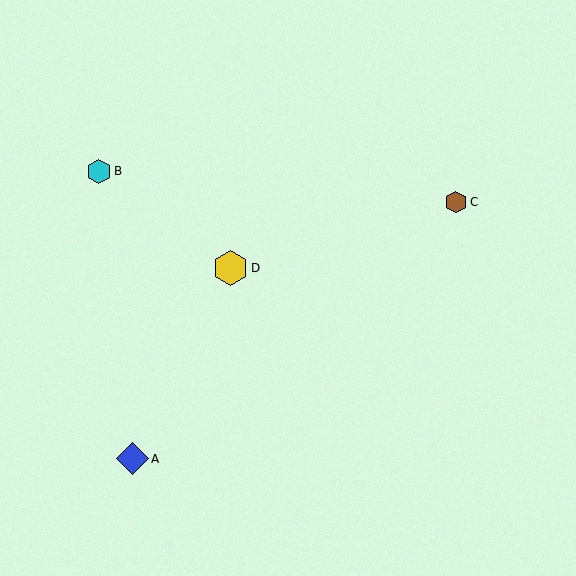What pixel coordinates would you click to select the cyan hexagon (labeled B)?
Click at (99, 171) to select the cyan hexagon B.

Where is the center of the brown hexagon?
The center of the brown hexagon is at (456, 202).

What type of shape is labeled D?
Shape D is a yellow hexagon.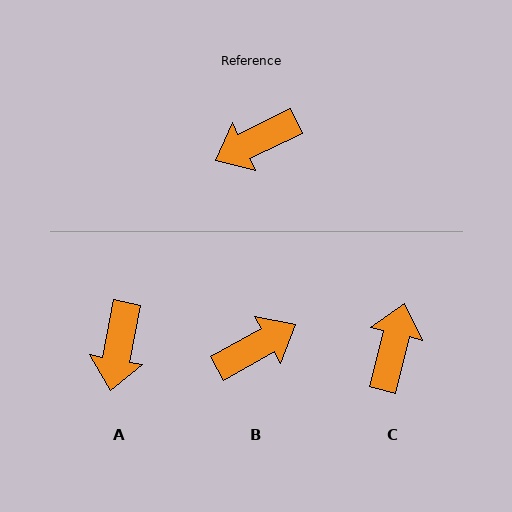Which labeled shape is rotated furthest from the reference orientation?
B, about 177 degrees away.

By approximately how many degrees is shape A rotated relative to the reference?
Approximately 53 degrees counter-clockwise.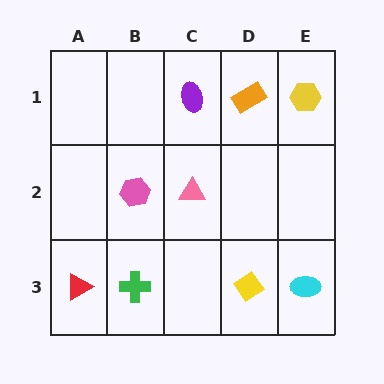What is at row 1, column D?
An orange rectangle.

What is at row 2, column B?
A pink hexagon.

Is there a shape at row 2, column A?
No, that cell is empty.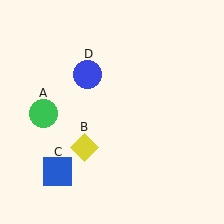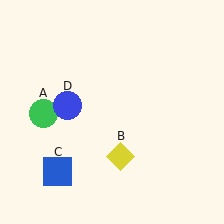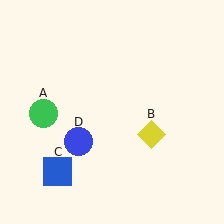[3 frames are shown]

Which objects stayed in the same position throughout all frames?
Green circle (object A) and blue square (object C) remained stationary.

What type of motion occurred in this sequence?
The yellow diamond (object B), blue circle (object D) rotated counterclockwise around the center of the scene.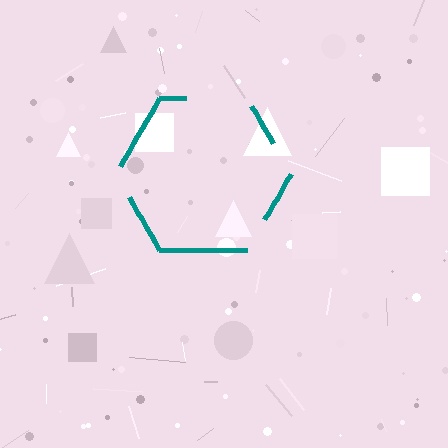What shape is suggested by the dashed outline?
The dashed outline suggests a hexagon.